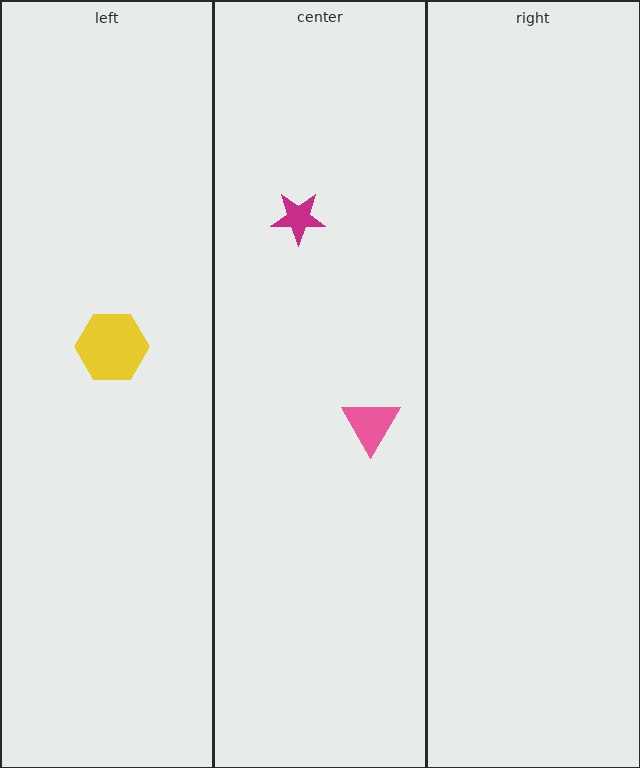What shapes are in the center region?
The pink triangle, the magenta star.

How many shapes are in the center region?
2.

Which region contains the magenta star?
The center region.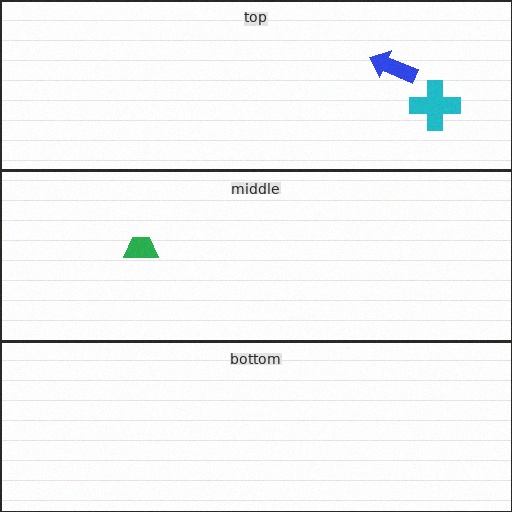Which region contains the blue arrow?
The top region.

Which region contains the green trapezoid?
The middle region.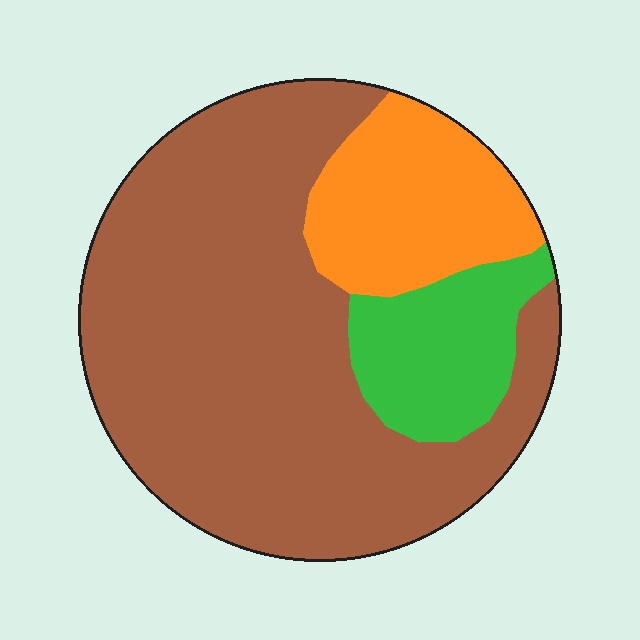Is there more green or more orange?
Orange.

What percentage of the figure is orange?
Orange covers 18% of the figure.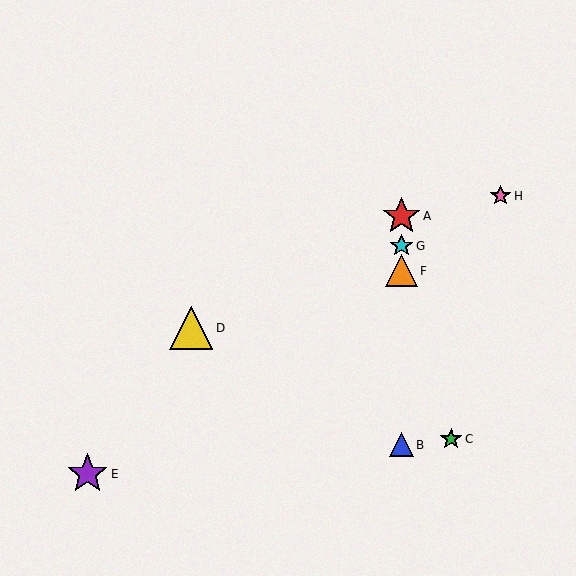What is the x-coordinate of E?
Object E is at x≈87.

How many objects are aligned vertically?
4 objects (A, B, F, G) are aligned vertically.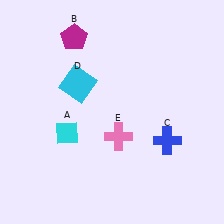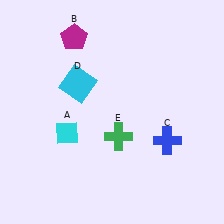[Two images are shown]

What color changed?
The cross (E) changed from pink in Image 1 to green in Image 2.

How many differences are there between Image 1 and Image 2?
There is 1 difference between the two images.